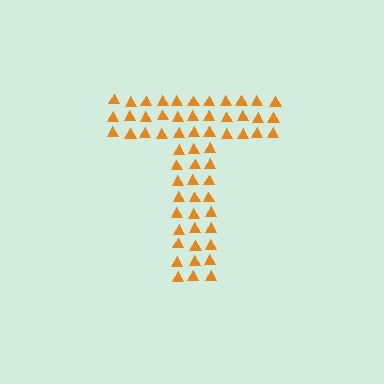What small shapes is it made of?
It is made of small triangles.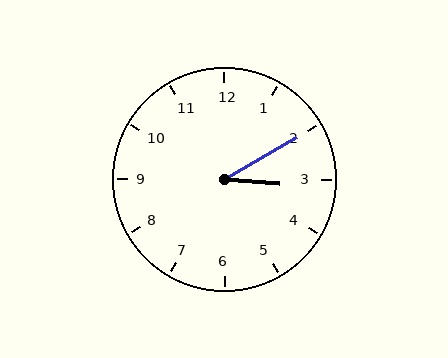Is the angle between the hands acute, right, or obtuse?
It is acute.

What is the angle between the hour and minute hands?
Approximately 35 degrees.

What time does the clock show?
3:10.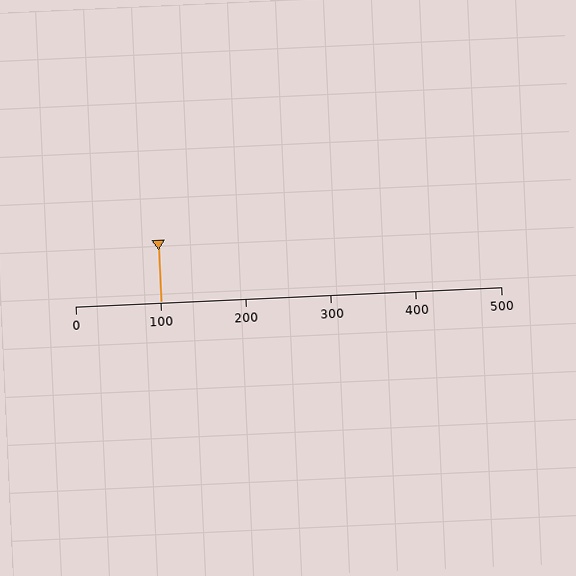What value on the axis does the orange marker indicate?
The marker indicates approximately 100.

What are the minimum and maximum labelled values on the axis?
The axis runs from 0 to 500.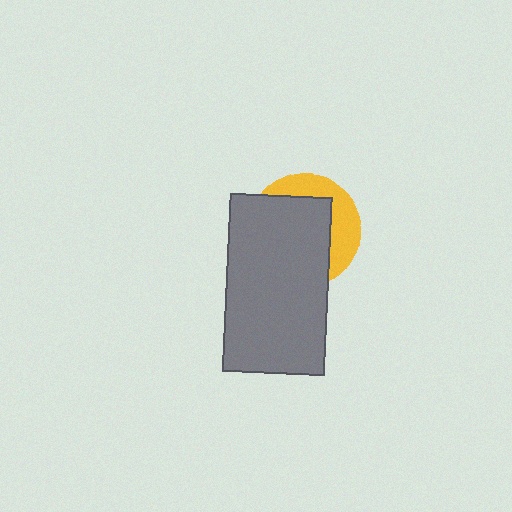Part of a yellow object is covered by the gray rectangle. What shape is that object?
It is a circle.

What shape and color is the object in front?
The object in front is a gray rectangle.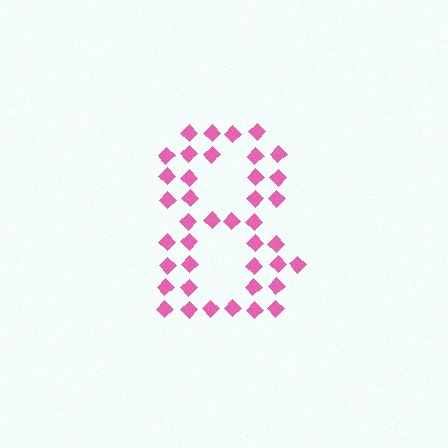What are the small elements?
The small elements are diamonds.